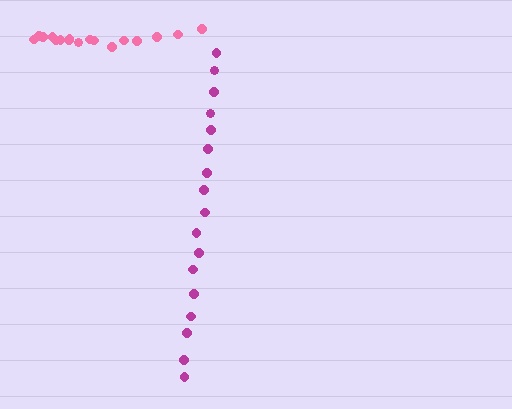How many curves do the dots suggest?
There are 2 distinct paths.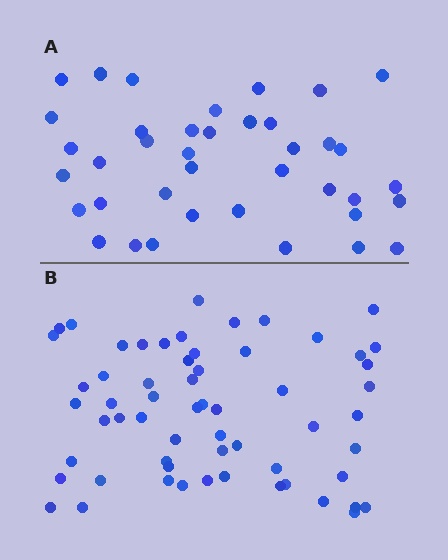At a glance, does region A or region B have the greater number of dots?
Region B (the bottom region) has more dots.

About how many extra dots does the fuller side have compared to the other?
Region B has approximately 20 more dots than region A.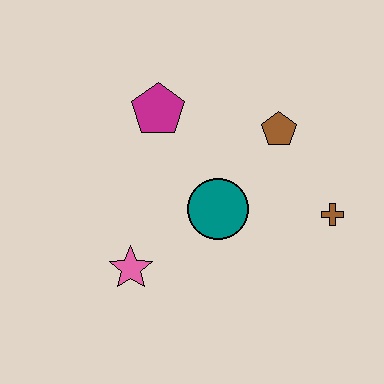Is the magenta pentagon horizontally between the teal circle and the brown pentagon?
No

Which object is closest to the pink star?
The teal circle is closest to the pink star.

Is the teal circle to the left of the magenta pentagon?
No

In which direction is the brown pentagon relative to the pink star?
The brown pentagon is to the right of the pink star.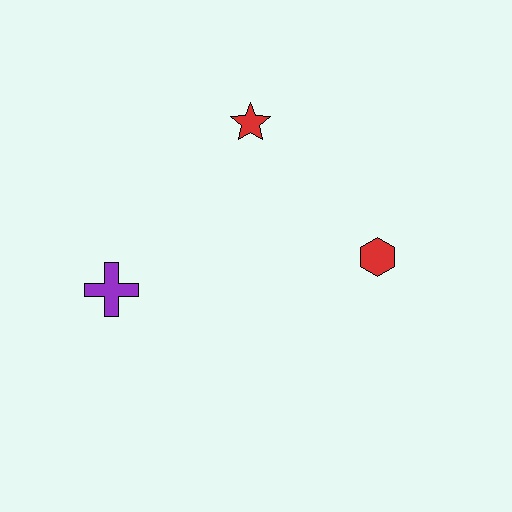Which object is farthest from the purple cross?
The red hexagon is farthest from the purple cross.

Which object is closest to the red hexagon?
The red star is closest to the red hexagon.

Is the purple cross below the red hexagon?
Yes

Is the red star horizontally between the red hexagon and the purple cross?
Yes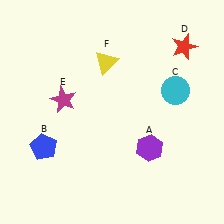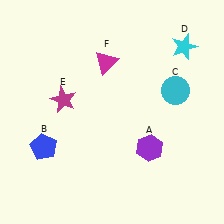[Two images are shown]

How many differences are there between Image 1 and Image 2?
There are 2 differences between the two images.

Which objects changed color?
D changed from red to cyan. F changed from yellow to magenta.